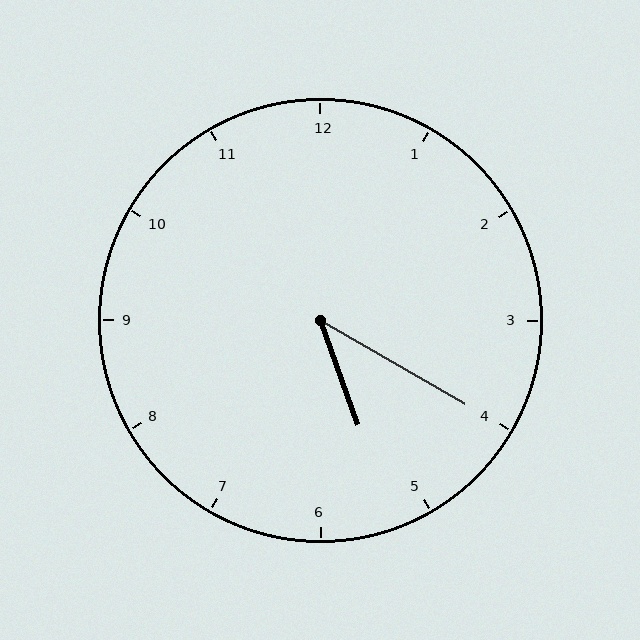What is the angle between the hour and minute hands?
Approximately 40 degrees.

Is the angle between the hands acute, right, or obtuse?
It is acute.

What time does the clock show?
5:20.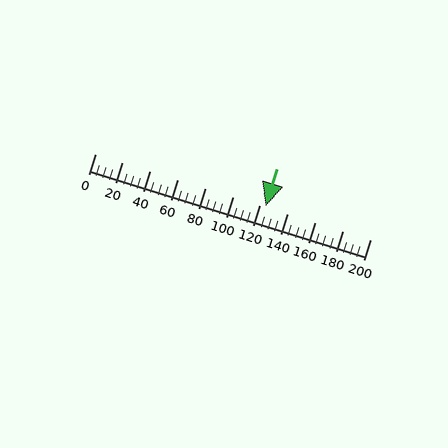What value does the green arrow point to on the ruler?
The green arrow points to approximately 124.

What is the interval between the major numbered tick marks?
The major tick marks are spaced 20 units apart.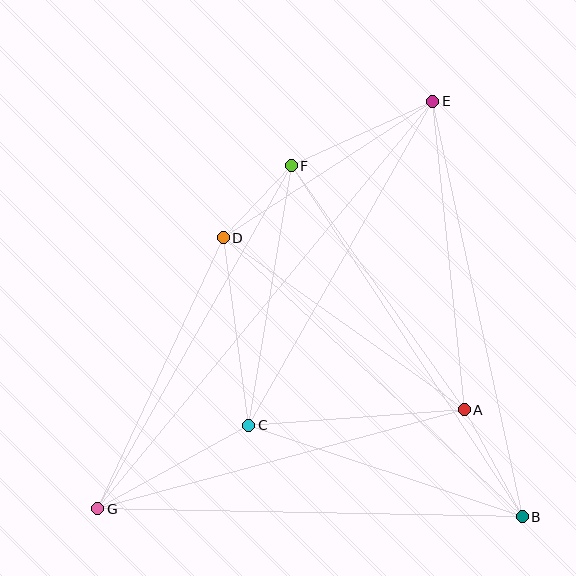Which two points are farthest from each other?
Points E and G are farthest from each other.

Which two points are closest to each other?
Points D and F are closest to each other.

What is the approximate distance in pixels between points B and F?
The distance between B and F is approximately 420 pixels.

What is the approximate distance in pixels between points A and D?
The distance between A and D is approximately 296 pixels.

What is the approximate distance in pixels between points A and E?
The distance between A and E is approximately 310 pixels.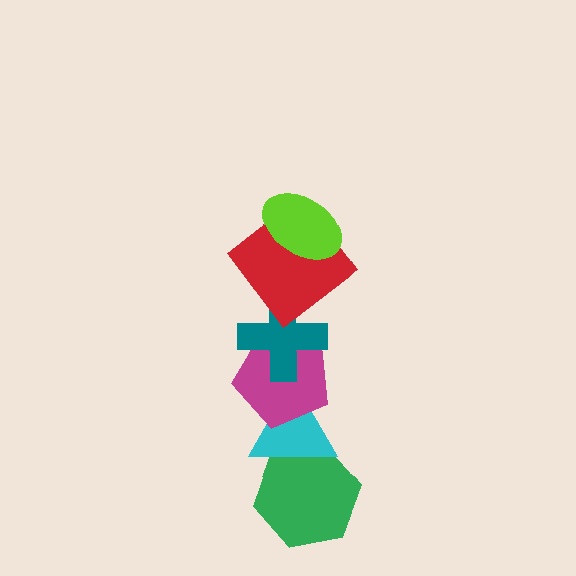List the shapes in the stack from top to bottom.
From top to bottom: the lime ellipse, the red diamond, the teal cross, the magenta pentagon, the cyan triangle, the green hexagon.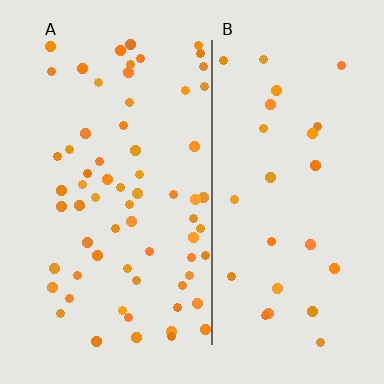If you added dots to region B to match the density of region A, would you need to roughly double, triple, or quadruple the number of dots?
Approximately double.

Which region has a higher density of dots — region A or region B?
A (the left).